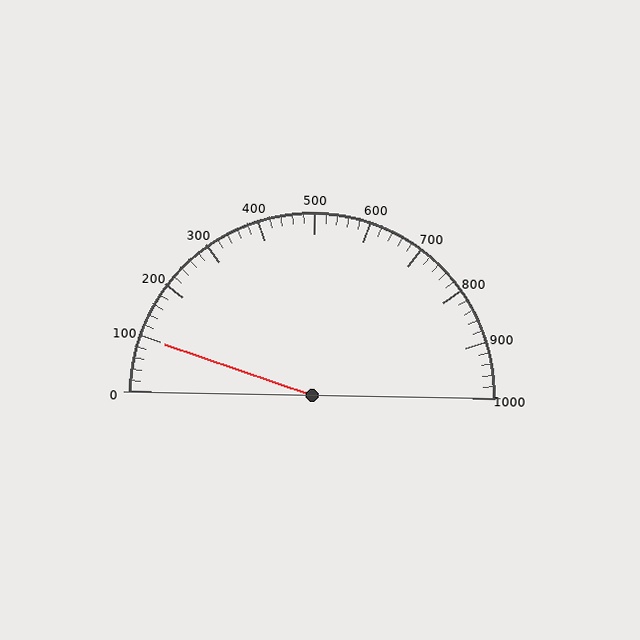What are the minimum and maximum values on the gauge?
The gauge ranges from 0 to 1000.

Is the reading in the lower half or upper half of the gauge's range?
The reading is in the lower half of the range (0 to 1000).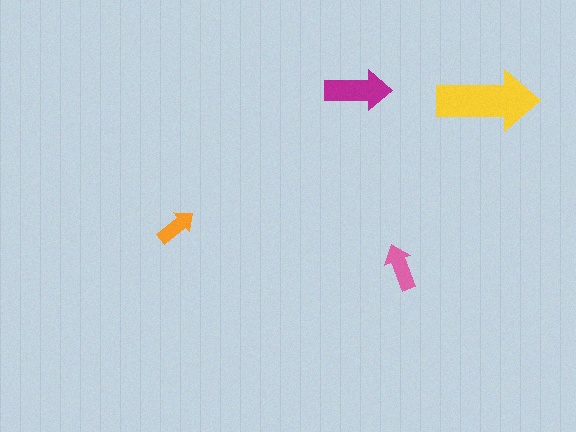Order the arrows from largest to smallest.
the yellow one, the magenta one, the pink one, the orange one.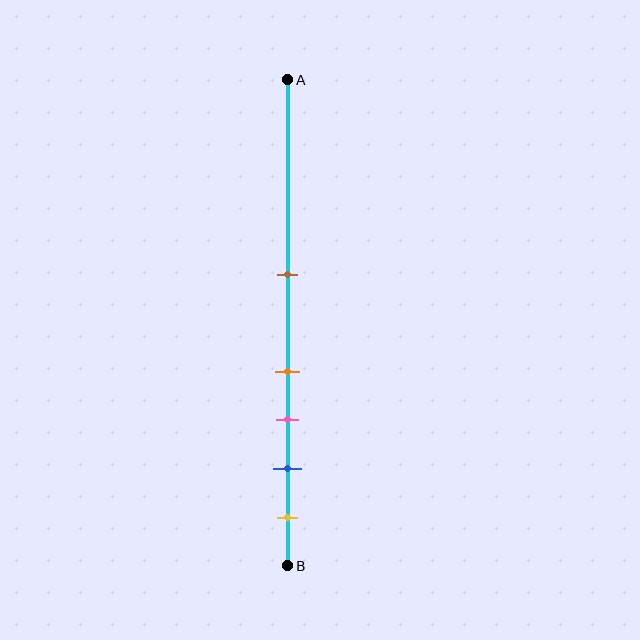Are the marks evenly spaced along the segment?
No, the marks are not evenly spaced.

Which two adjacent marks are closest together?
The orange and pink marks are the closest adjacent pair.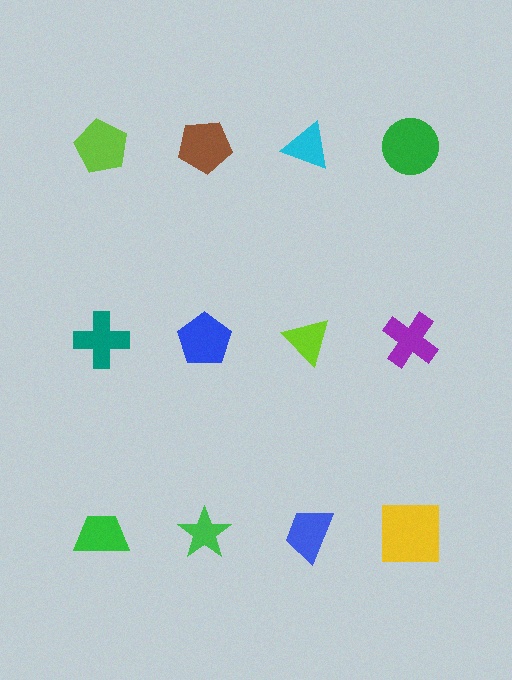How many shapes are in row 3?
4 shapes.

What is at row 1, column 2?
A brown pentagon.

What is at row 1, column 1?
A lime pentagon.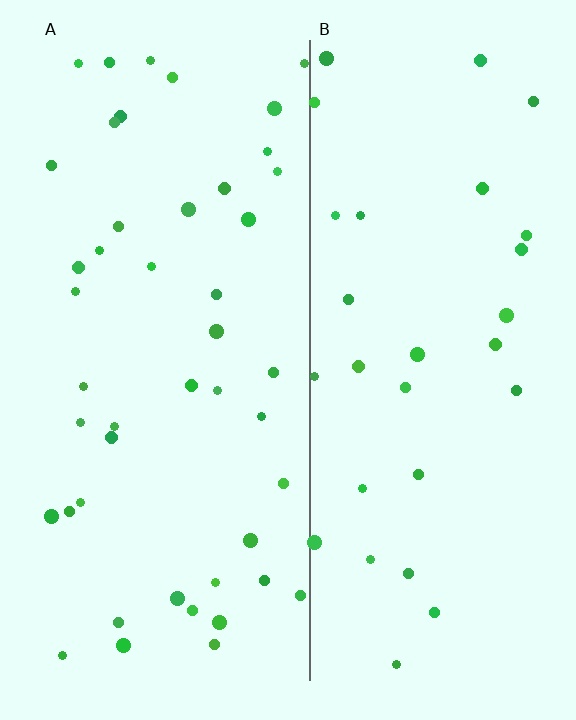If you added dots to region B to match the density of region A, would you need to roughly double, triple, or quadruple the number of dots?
Approximately double.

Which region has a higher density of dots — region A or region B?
A (the left).